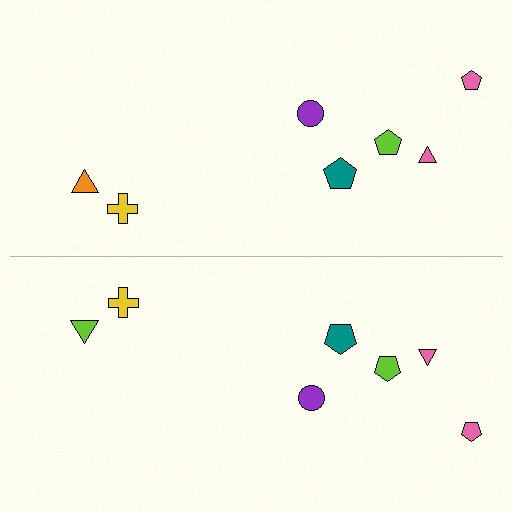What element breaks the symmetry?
The lime triangle on the bottom side breaks the symmetry — its mirror counterpart is orange.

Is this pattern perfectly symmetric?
No, the pattern is not perfectly symmetric. The lime triangle on the bottom side breaks the symmetry — its mirror counterpart is orange.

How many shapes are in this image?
There are 14 shapes in this image.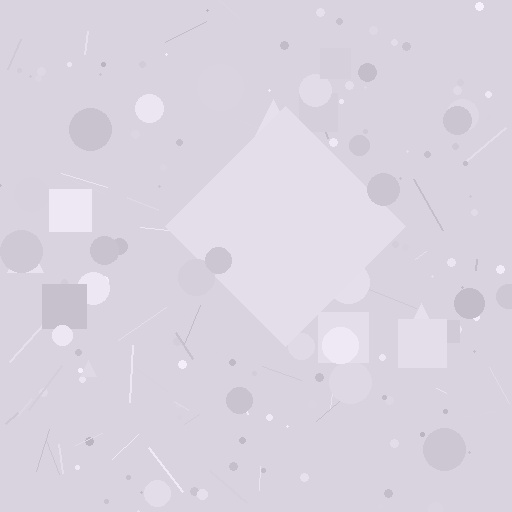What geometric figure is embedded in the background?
A diamond is embedded in the background.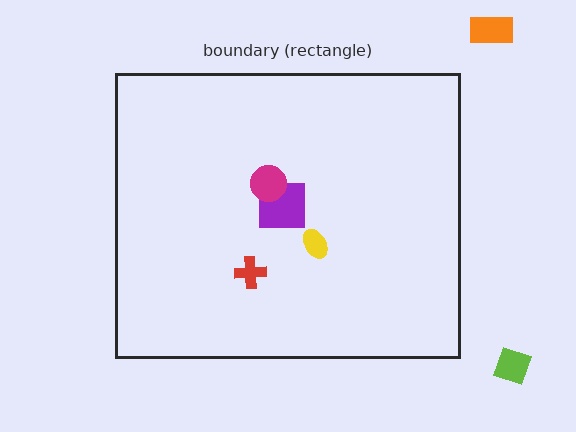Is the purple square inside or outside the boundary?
Inside.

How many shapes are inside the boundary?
4 inside, 2 outside.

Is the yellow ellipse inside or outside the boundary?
Inside.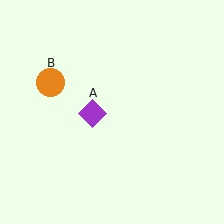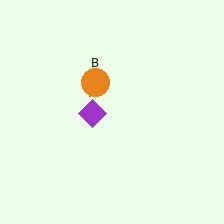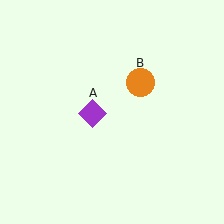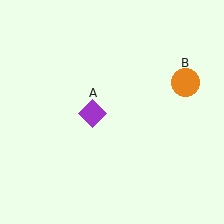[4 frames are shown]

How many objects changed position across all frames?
1 object changed position: orange circle (object B).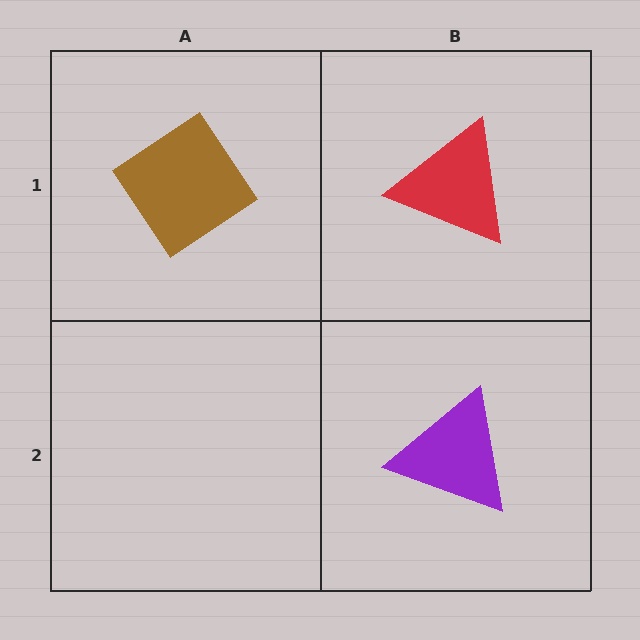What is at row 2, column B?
A purple triangle.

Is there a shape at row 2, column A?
No, that cell is empty.